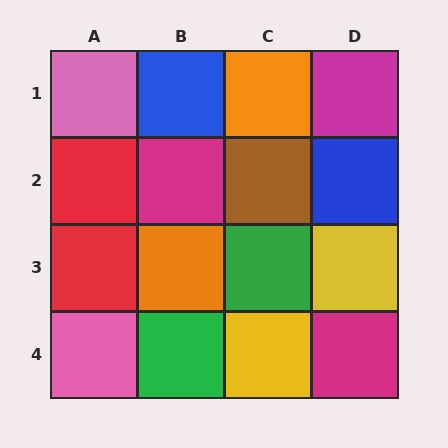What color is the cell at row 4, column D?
Magenta.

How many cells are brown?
1 cell is brown.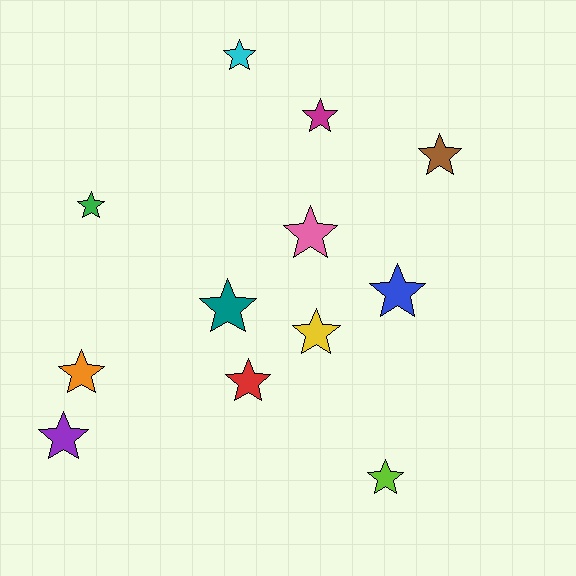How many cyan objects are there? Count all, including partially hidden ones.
There is 1 cyan object.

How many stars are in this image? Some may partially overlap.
There are 12 stars.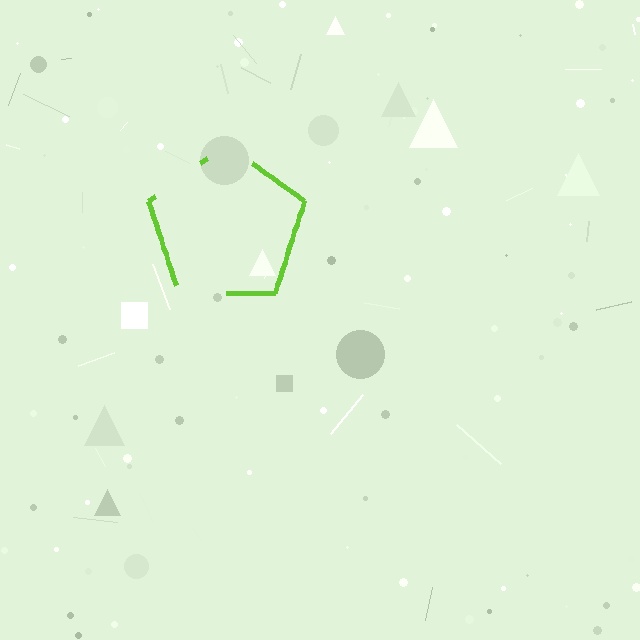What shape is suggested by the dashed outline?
The dashed outline suggests a pentagon.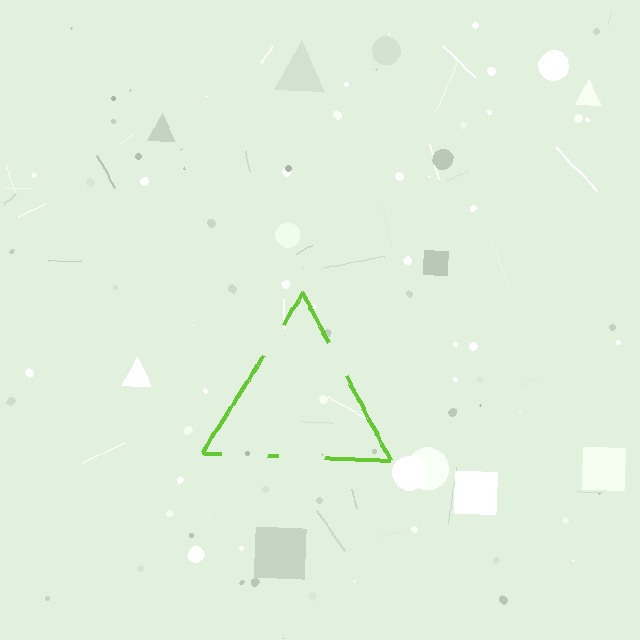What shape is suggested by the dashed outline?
The dashed outline suggests a triangle.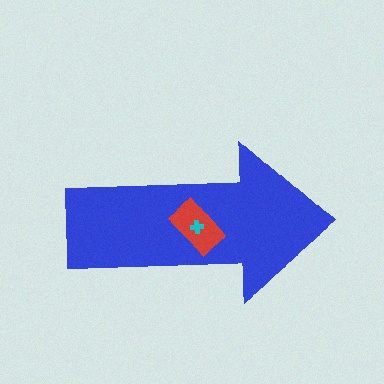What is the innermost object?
The cyan cross.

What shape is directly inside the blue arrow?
The red rectangle.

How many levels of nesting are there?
3.